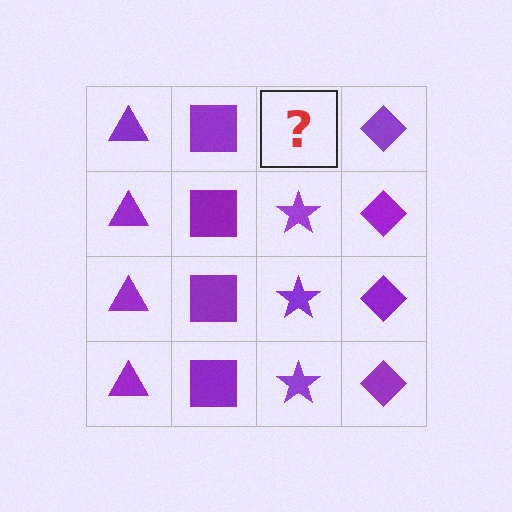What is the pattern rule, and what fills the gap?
The rule is that each column has a consistent shape. The gap should be filled with a purple star.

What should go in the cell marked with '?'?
The missing cell should contain a purple star.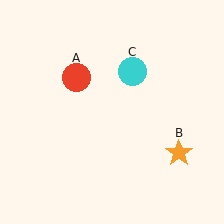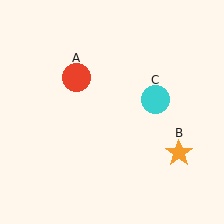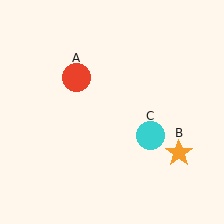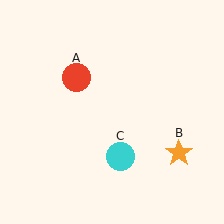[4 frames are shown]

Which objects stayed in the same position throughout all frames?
Red circle (object A) and orange star (object B) remained stationary.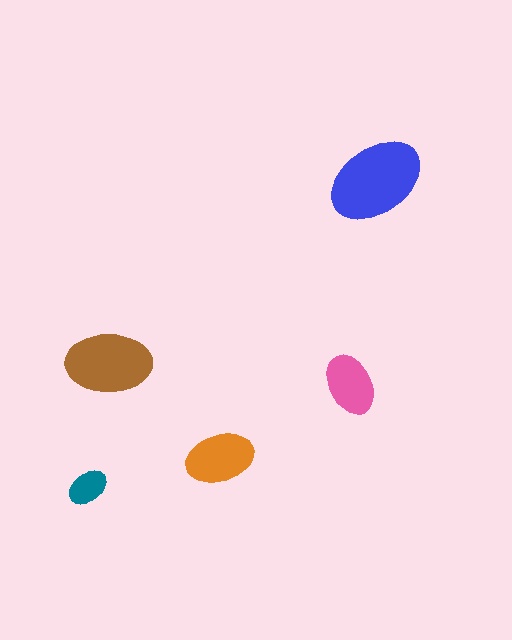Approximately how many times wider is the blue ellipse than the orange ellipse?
About 1.5 times wider.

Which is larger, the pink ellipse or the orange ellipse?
The orange one.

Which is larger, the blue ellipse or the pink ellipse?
The blue one.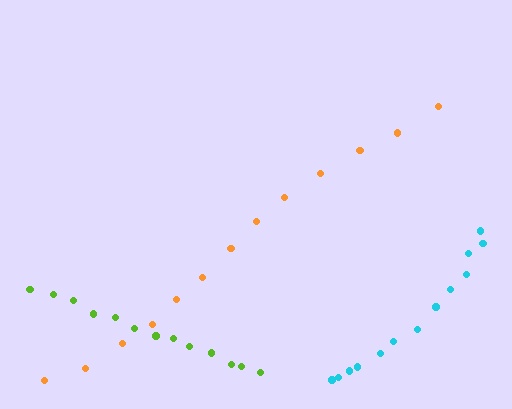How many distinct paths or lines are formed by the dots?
There are 3 distinct paths.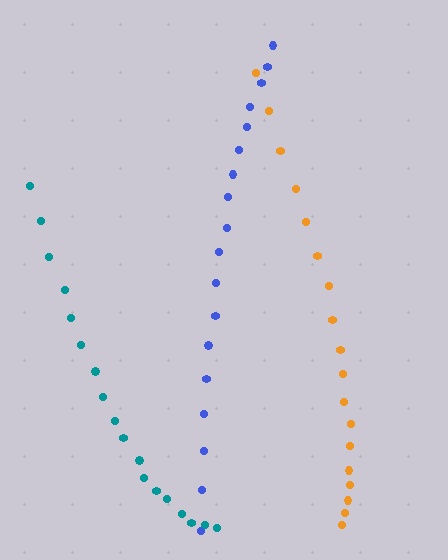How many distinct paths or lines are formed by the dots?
There are 3 distinct paths.